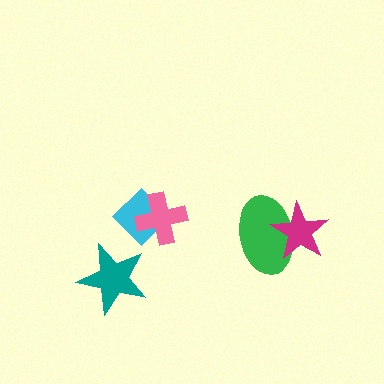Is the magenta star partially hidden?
No, no other shape covers it.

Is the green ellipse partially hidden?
Yes, it is partially covered by another shape.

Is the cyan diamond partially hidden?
Yes, it is partially covered by another shape.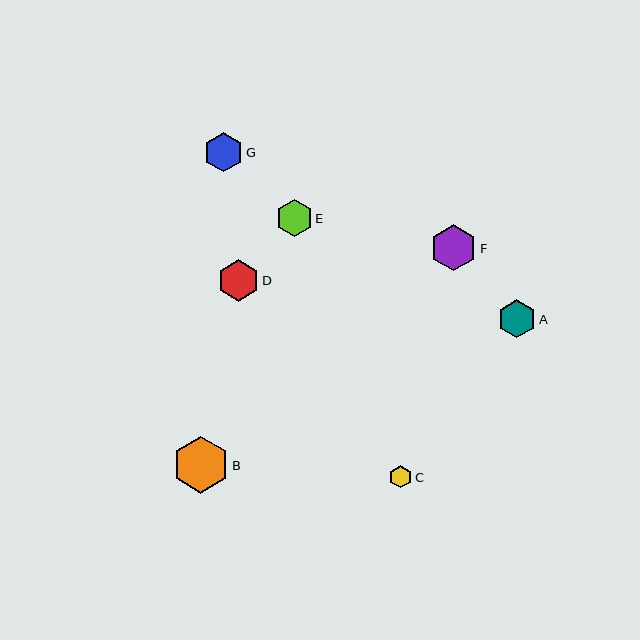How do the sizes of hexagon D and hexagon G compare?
Hexagon D and hexagon G are approximately the same size.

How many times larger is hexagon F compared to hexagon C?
Hexagon F is approximately 2.1 times the size of hexagon C.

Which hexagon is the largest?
Hexagon B is the largest with a size of approximately 57 pixels.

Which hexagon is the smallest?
Hexagon C is the smallest with a size of approximately 22 pixels.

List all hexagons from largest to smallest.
From largest to smallest: B, F, D, G, A, E, C.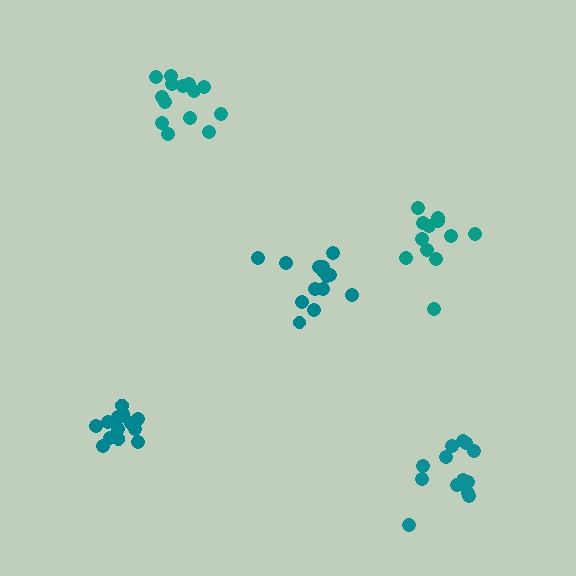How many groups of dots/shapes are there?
There are 5 groups.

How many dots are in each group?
Group 1: 12 dots, Group 2: 15 dots, Group 3: 14 dots, Group 4: 14 dots, Group 5: 14 dots (69 total).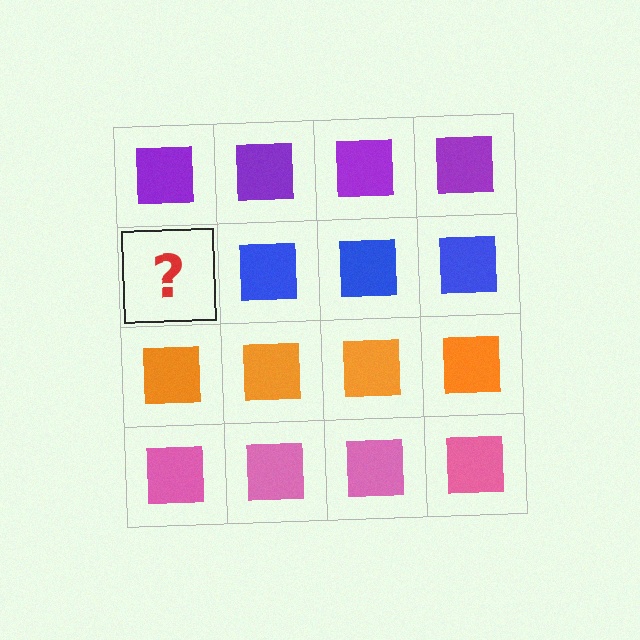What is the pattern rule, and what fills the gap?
The rule is that each row has a consistent color. The gap should be filled with a blue square.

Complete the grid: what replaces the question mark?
The question mark should be replaced with a blue square.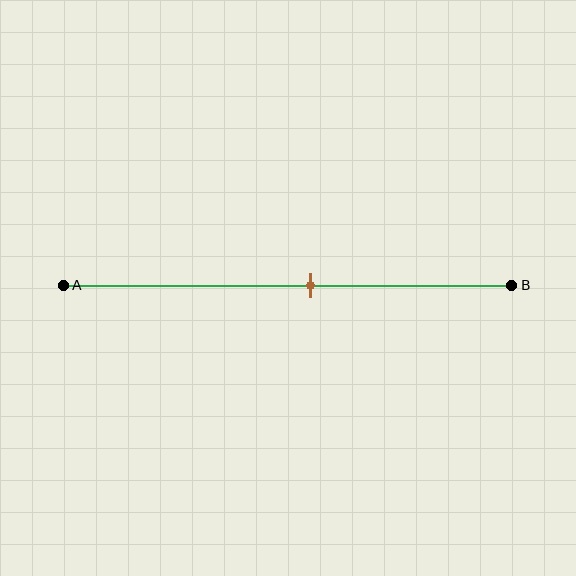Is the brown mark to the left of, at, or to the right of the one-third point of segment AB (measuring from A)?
The brown mark is to the right of the one-third point of segment AB.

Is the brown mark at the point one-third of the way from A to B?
No, the mark is at about 55% from A, not at the 33% one-third point.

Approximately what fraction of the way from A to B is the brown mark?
The brown mark is approximately 55% of the way from A to B.